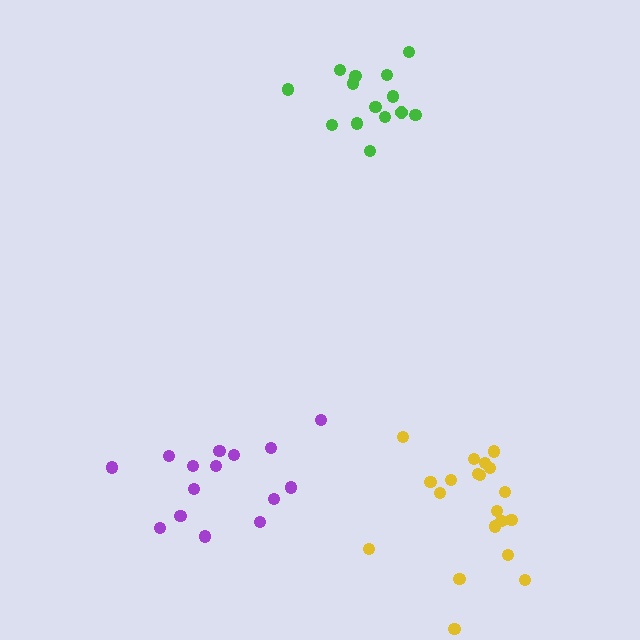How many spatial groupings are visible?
There are 3 spatial groupings.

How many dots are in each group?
Group 1: 14 dots, Group 2: 20 dots, Group 3: 15 dots (49 total).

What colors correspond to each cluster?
The clusters are colored: green, yellow, purple.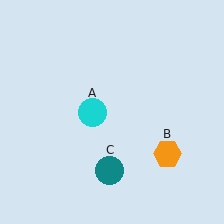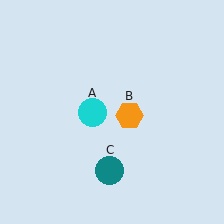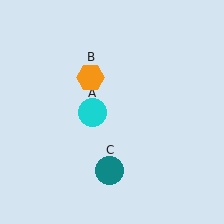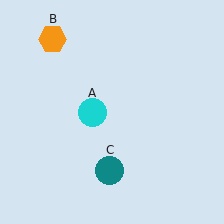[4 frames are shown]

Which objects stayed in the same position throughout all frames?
Cyan circle (object A) and teal circle (object C) remained stationary.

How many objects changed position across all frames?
1 object changed position: orange hexagon (object B).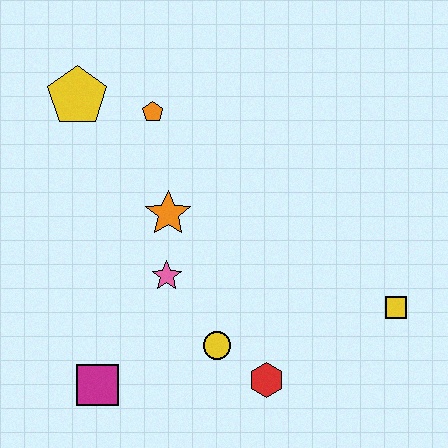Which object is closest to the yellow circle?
The red hexagon is closest to the yellow circle.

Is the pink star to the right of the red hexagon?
No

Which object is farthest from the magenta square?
The yellow square is farthest from the magenta square.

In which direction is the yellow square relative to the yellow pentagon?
The yellow square is to the right of the yellow pentagon.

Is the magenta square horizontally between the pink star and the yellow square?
No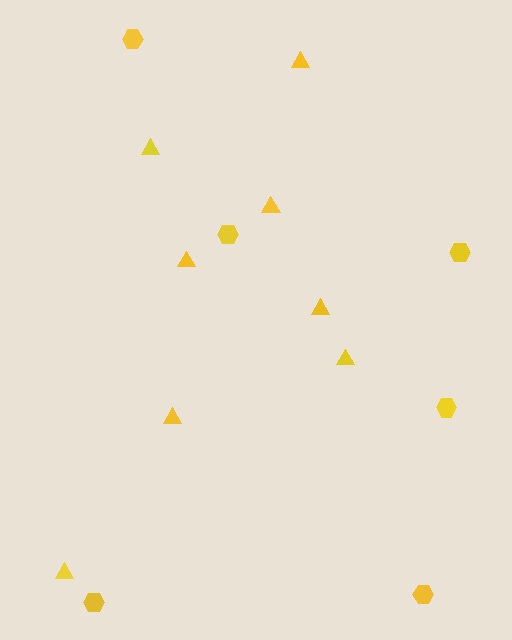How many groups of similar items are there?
There are 2 groups: one group of triangles (8) and one group of hexagons (6).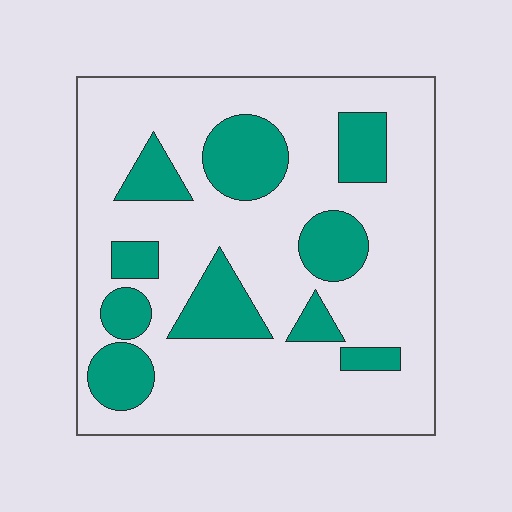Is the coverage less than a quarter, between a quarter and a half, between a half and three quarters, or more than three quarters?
Less than a quarter.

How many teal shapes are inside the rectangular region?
10.